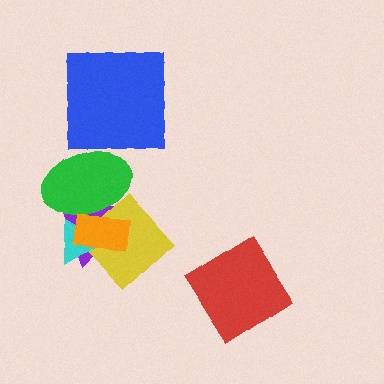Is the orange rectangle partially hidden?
No, no other shape covers it.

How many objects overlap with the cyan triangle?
4 objects overlap with the cyan triangle.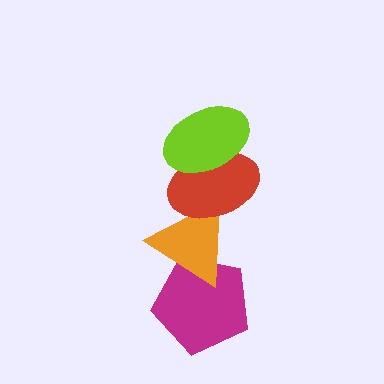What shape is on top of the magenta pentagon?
The orange triangle is on top of the magenta pentagon.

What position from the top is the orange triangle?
The orange triangle is 3rd from the top.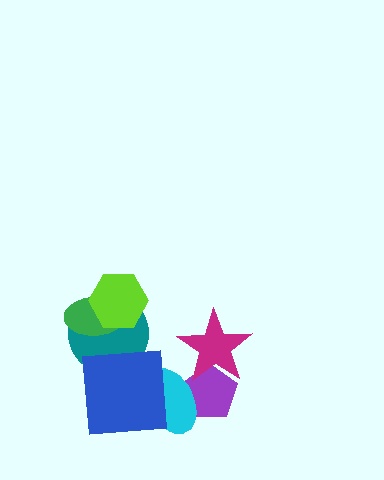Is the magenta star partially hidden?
No, no other shape covers it.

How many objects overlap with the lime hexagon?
2 objects overlap with the lime hexagon.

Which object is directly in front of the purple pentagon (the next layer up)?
The cyan ellipse is directly in front of the purple pentagon.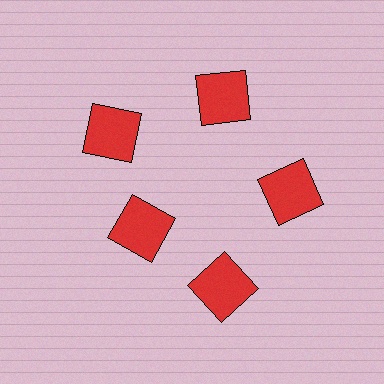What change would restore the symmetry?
The symmetry would be restored by moving it outward, back onto the ring so that all 5 squares sit at equal angles and equal distance from the center.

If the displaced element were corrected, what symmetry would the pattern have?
It would have 5-fold rotational symmetry — the pattern would map onto itself every 72 degrees.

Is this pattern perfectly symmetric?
No. The 5 red squares are arranged in a ring, but one element near the 8 o'clock position is pulled inward toward the center, breaking the 5-fold rotational symmetry.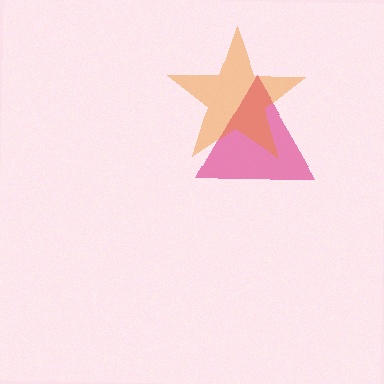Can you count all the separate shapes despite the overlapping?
Yes, there are 2 separate shapes.